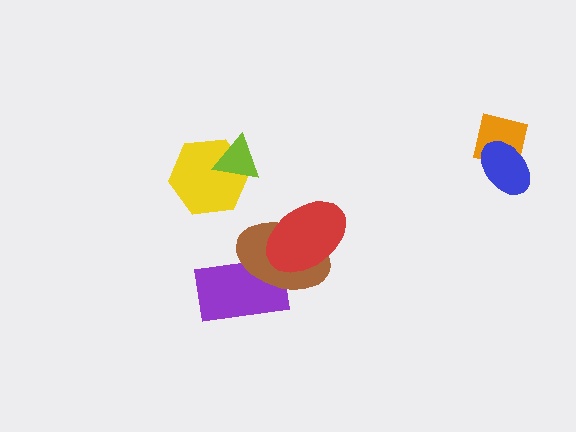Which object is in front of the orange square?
The blue ellipse is in front of the orange square.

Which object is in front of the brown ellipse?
The red ellipse is in front of the brown ellipse.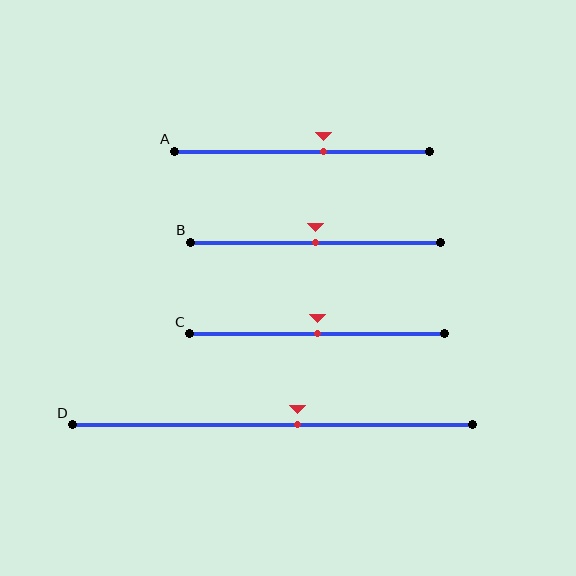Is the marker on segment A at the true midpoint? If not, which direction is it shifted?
No, the marker on segment A is shifted to the right by about 8% of the segment length.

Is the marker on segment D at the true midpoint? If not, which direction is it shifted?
No, the marker on segment D is shifted to the right by about 6% of the segment length.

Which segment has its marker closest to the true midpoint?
Segment B has its marker closest to the true midpoint.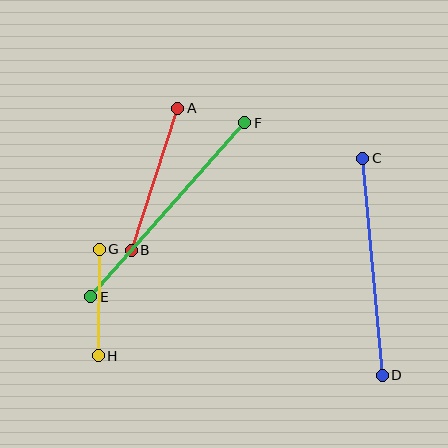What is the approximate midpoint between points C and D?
The midpoint is at approximately (373, 267) pixels.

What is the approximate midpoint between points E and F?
The midpoint is at approximately (168, 210) pixels.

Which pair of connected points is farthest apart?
Points E and F are farthest apart.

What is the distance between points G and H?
The distance is approximately 106 pixels.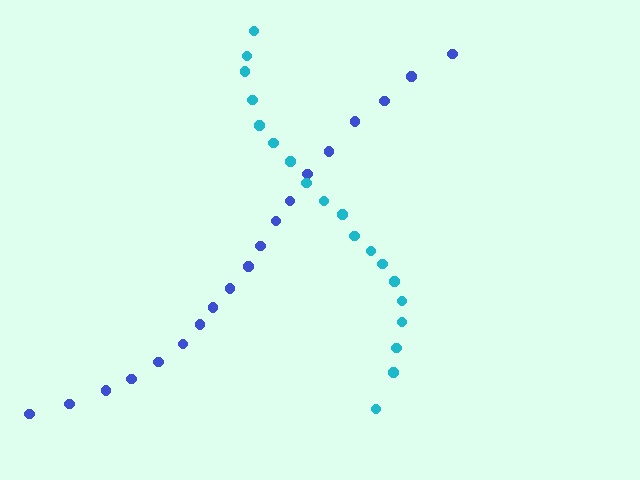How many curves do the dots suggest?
There are 2 distinct paths.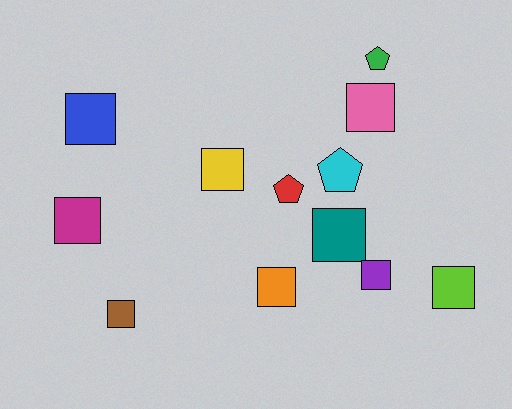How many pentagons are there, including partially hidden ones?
There are 3 pentagons.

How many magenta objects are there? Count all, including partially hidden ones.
There is 1 magenta object.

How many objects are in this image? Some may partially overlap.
There are 12 objects.